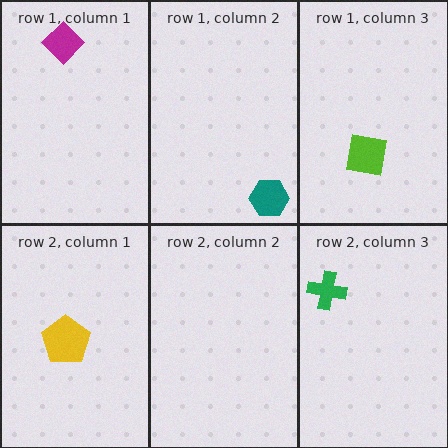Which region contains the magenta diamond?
The row 1, column 1 region.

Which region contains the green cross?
The row 2, column 3 region.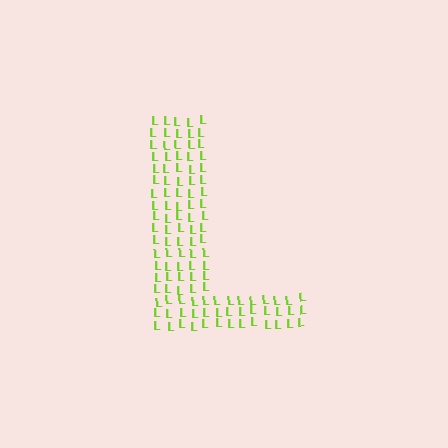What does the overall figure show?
The overall figure shows the letter L.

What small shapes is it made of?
It is made of small letter L's.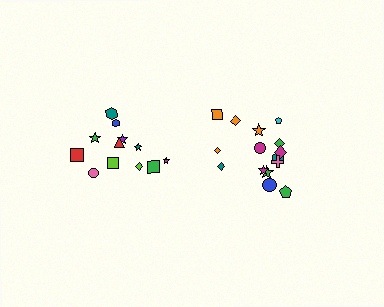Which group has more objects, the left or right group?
The right group.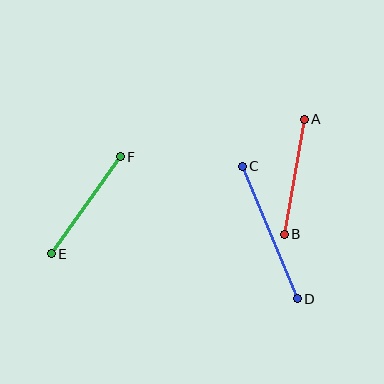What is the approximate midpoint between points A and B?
The midpoint is at approximately (294, 177) pixels.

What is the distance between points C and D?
The distance is approximately 143 pixels.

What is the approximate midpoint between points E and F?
The midpoint is at approximately (86, 205) pixels.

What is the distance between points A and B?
The distance is approximately 117 pixels.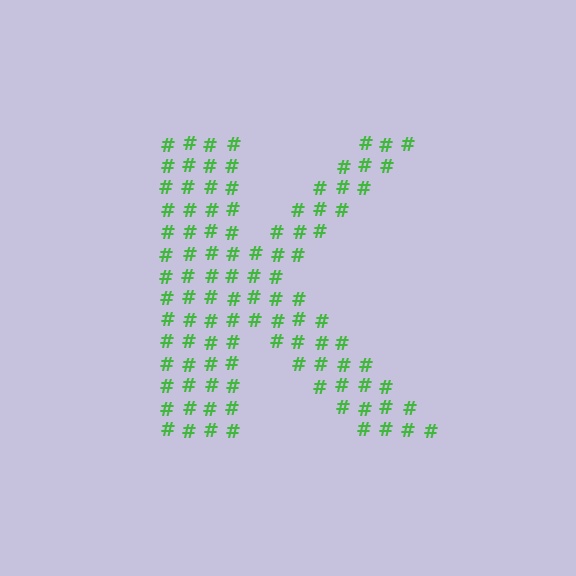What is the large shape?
The large shape is the letter K.